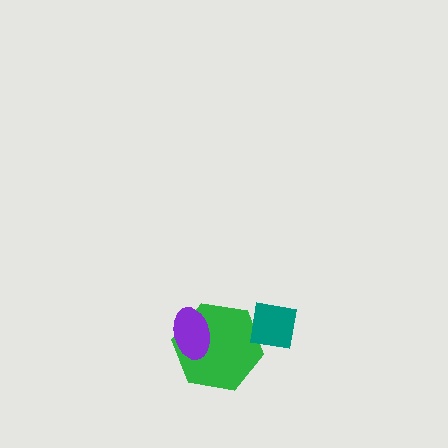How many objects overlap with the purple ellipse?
1 object overlaps with the purple ellipse.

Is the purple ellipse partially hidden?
No, no other shape covers it.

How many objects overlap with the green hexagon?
2 objects overlap with the green hexagon.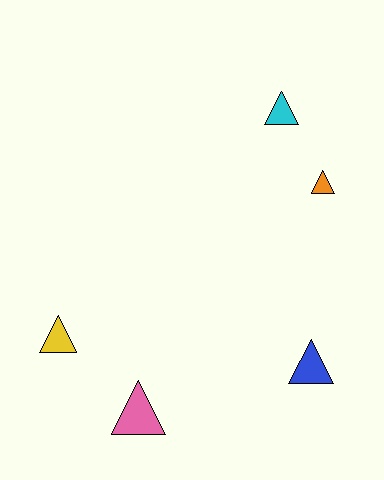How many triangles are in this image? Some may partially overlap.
There are 5 triangles.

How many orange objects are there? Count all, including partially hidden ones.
There is 1 orange object.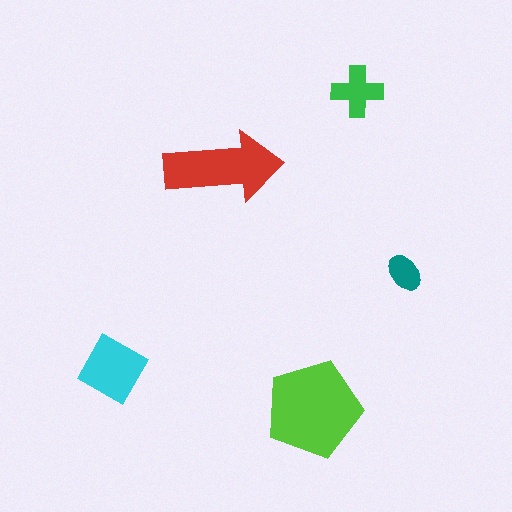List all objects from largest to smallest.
The lime pentagon, the red arrow, the cyan diamond, the green cross, the teal ellipse.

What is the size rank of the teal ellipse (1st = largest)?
5th.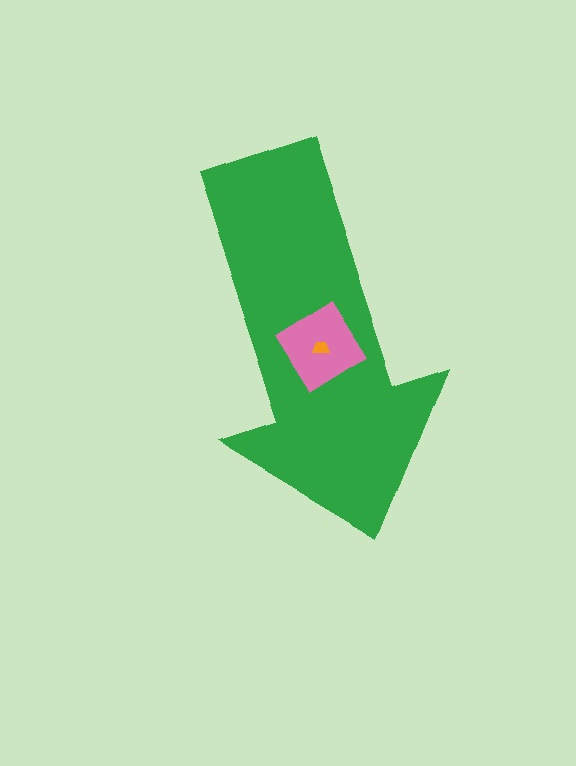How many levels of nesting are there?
3.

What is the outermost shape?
The green arrow.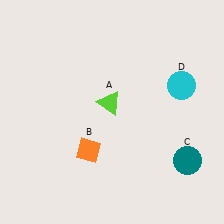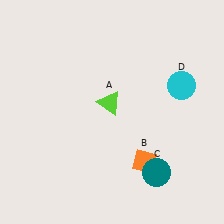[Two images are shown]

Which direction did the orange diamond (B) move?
The orange diamond (B) moved right.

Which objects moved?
The objects that moved are: the orange diamond (B), the teal circle (C).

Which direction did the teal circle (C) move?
The teal circle (C) moved left.